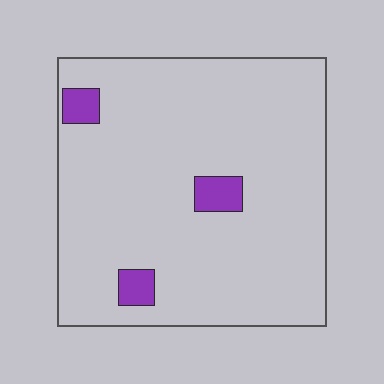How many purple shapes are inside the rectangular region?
3.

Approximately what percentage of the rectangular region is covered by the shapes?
Approximately 5%.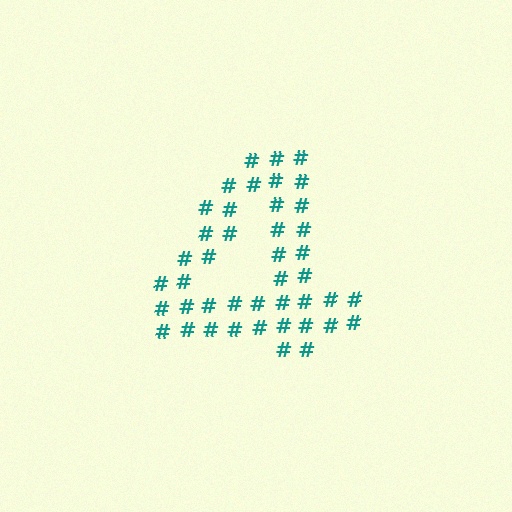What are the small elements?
The small elements are hash symbols.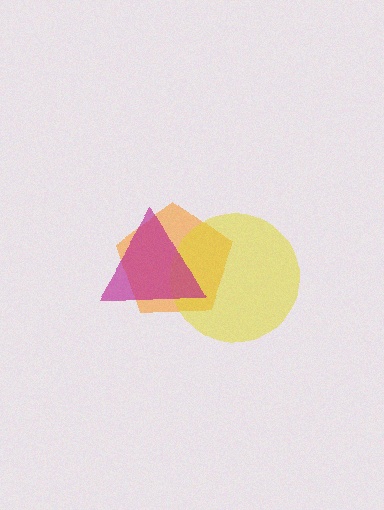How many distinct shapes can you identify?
There are 3 distinct shapes: an orange pentagon, a yellow circle, a magenta triangle.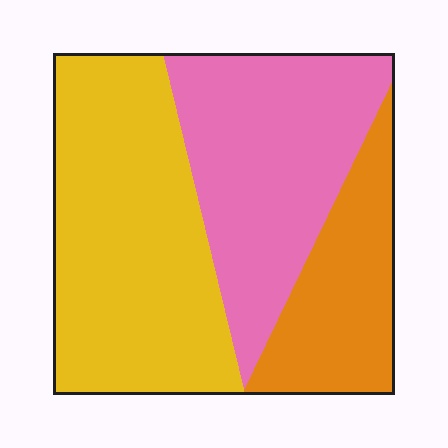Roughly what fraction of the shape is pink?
Pink takes up about one third (1/3) of the shape.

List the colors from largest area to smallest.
From largest to smallest: yellow, pink, orange.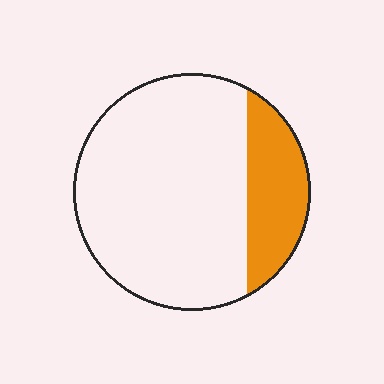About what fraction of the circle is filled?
About one fifth (1/5).